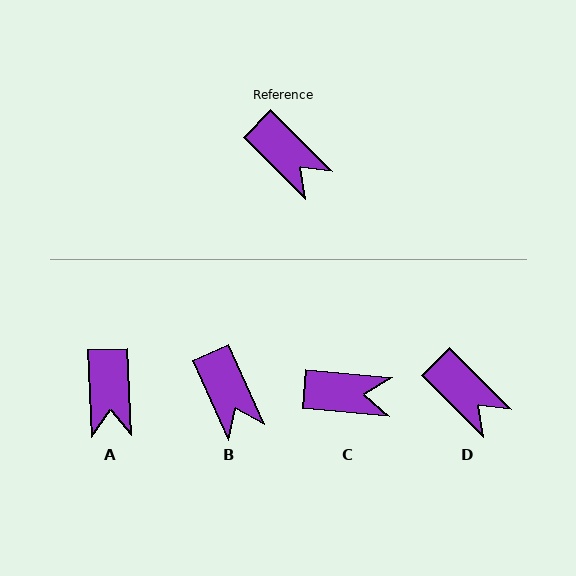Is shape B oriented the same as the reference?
No, it is off by about 21 degrees.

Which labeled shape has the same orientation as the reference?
D.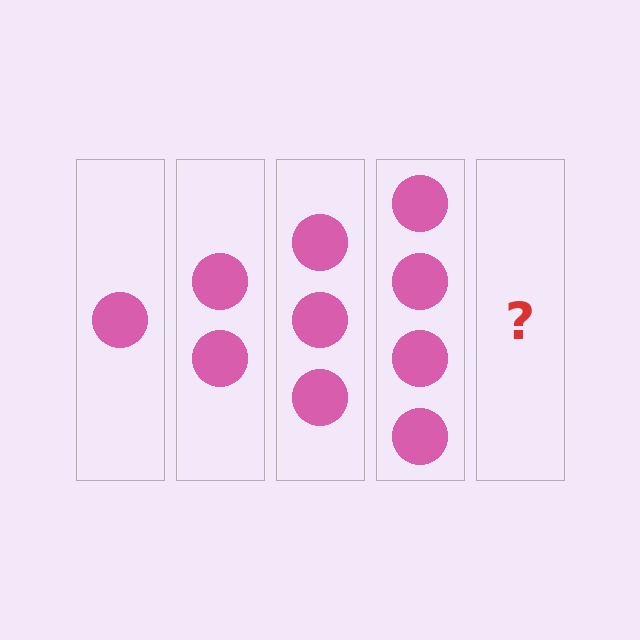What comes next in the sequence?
The next element should be 5 circles.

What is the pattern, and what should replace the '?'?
The pattern is that each step adds one more circle. The '?' should be 5 circles.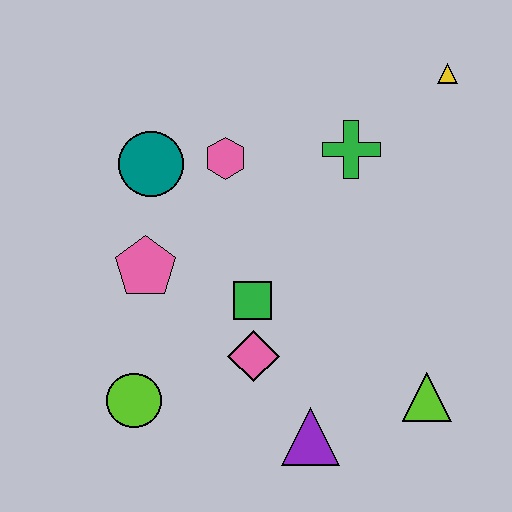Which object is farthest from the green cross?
The lime circle is farthest from the green cross.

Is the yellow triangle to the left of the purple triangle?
No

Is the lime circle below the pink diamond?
Yes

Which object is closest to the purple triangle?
The pink diamond is closest to the purple triangle.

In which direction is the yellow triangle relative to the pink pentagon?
The yellow triangle is to the right of the pink pentagon.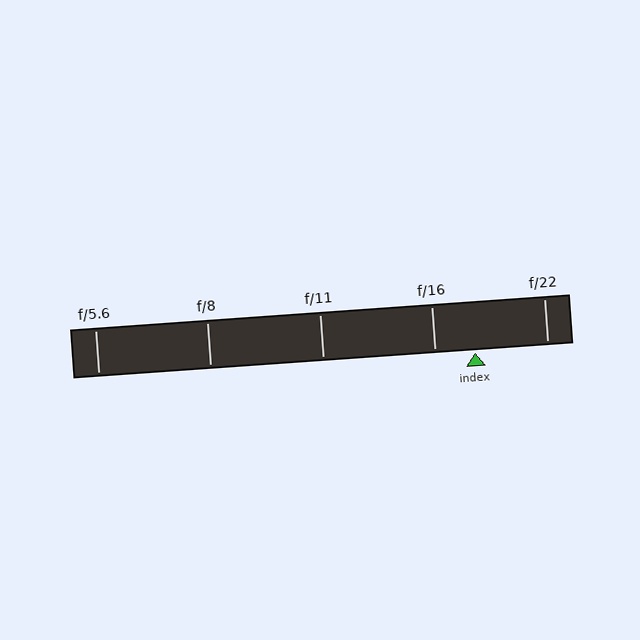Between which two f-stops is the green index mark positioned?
The index mark is between f/16 and f/22.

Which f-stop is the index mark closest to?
The index mark is closest to f/16.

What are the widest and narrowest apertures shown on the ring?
The widest aperture shown is f/5.6 and the narrowest is f/22.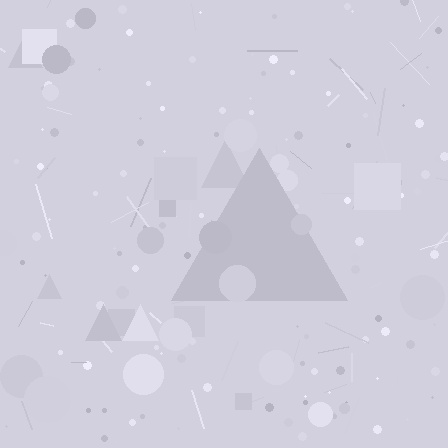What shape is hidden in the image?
A triangle is hidden in the image.